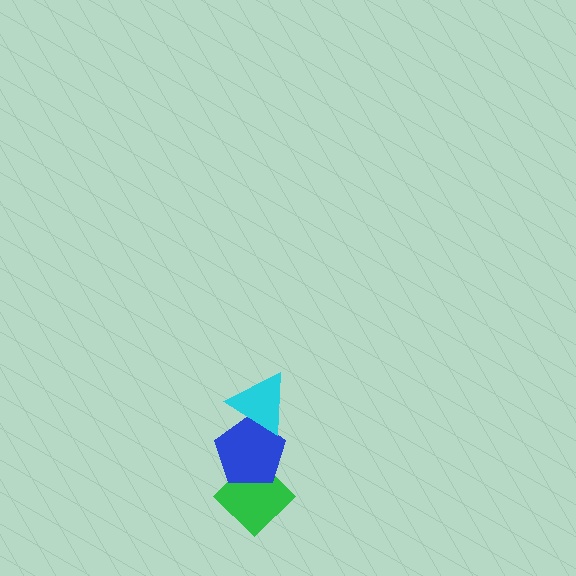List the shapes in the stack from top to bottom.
From top to bottom: the cyan triangle, the blue pentagon, the green diamond.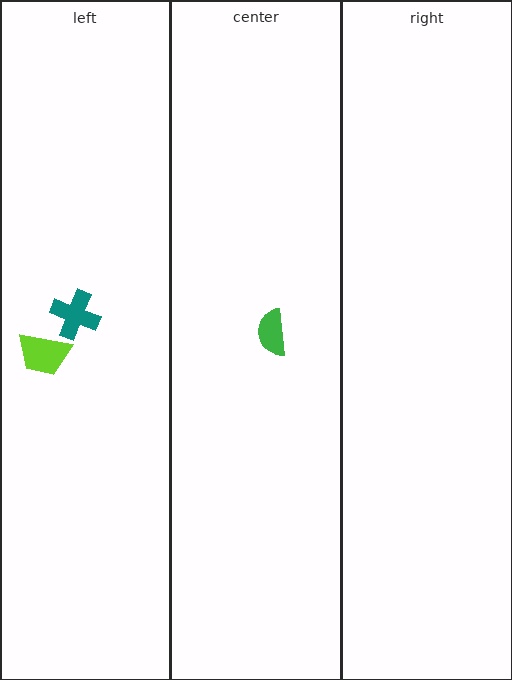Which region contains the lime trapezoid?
The left region.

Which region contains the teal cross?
The left region.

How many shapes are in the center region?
1.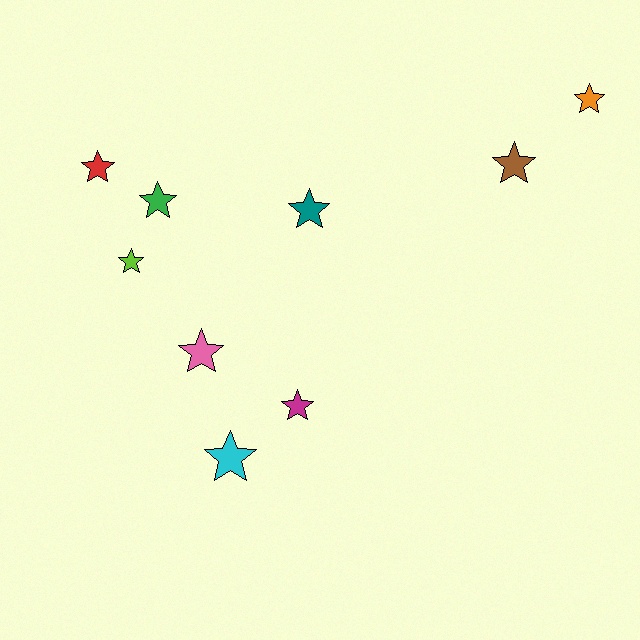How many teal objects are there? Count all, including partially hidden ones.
There is 1 teal object.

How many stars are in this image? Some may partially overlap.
There are 9 stars.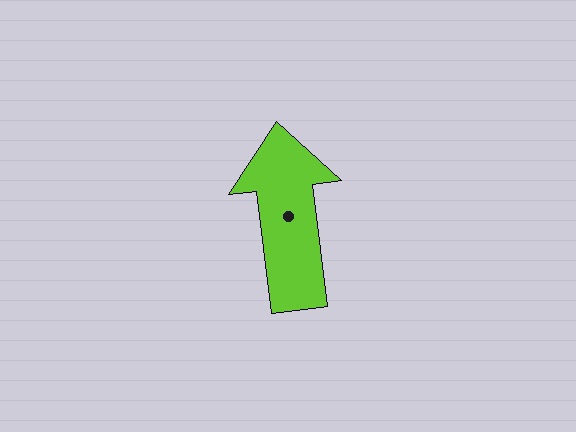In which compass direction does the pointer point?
North.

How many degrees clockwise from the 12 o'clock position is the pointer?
Approximately 353 degrees.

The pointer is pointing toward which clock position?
Roughly 12 o'clock.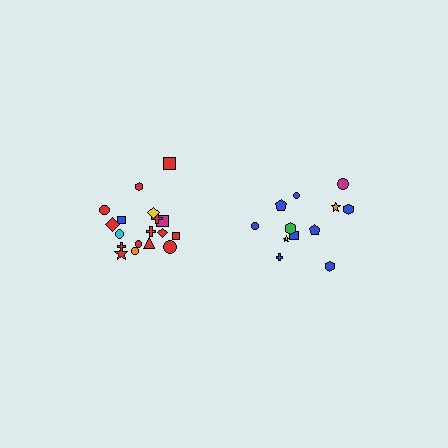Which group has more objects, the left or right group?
The left group.